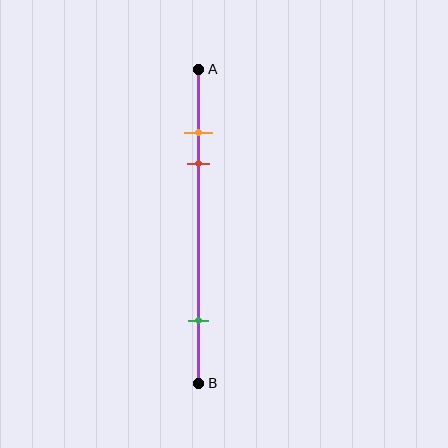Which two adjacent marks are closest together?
The orange and red marks are the closest adjacent pair.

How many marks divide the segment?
There are 3 marks dividing the segment.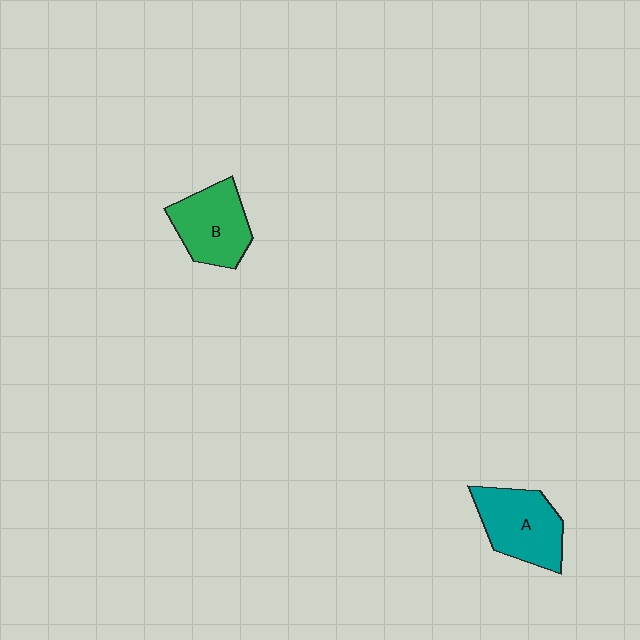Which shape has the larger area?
Shape A (teal).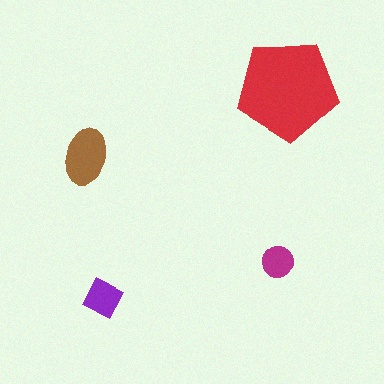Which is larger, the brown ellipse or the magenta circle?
The brown ellipse.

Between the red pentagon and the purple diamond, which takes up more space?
The red pentagon.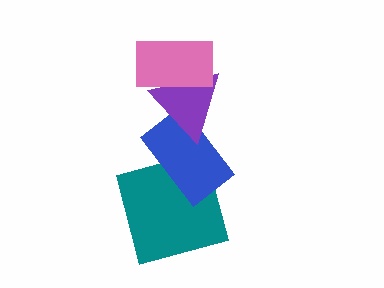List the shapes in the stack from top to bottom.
From top to bottom: the pink rectangle, the purple triangle, the blue rectangle, the teal square.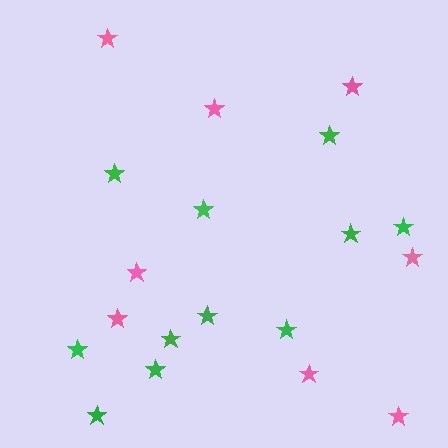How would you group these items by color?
There are 2 groups: one group of green stars (11) and one group of pink stars (8).